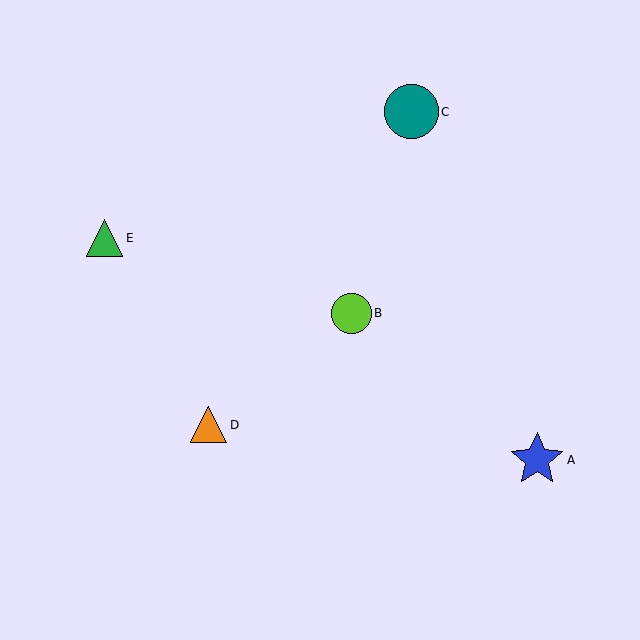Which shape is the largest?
The blue star (labeled A) is the largest.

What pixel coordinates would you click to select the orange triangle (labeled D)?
Click at (209, 425) to select the orange triangle D.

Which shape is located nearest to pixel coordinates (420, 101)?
The teal circle (labeled C) at (412, 112) is nearest to that location.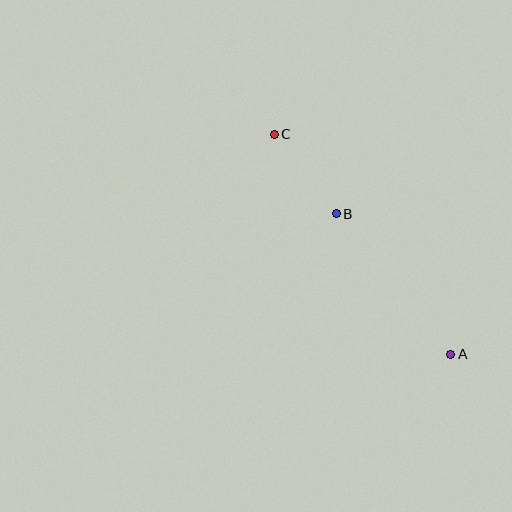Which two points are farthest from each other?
Points A and C are farthest from each other.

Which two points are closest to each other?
Points B and C are closest to each other.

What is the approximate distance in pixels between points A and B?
The distance between A and B is approximately 181 pixels.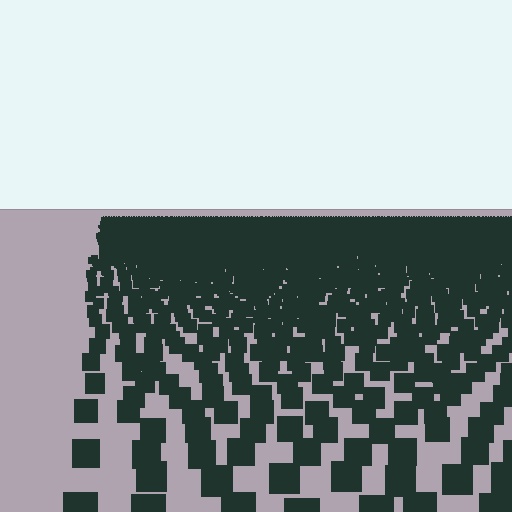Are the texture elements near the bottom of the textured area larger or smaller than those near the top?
Larger. Near the bottom, elements are closer to the viewer and appear at a bigger on-screen size.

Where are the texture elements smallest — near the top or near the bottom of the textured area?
Near the top.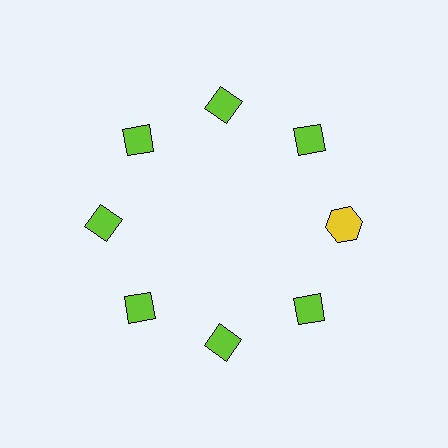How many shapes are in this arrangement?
There are 8 shapes arranged in a ring pattern.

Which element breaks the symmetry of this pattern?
The yellow hexagon at roughly the 3 o'clock position breaks the symmetry. All other shapes are lime diamonds.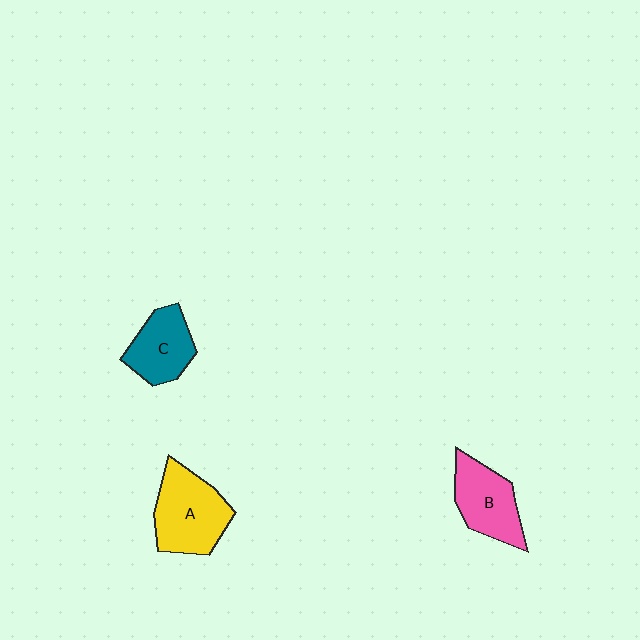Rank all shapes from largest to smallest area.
From largest to smallest: A (yellow), B (pink), C (teal).